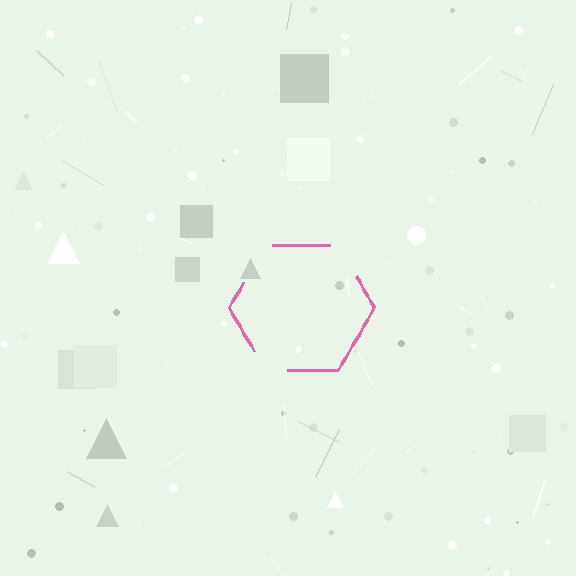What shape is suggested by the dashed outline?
The dashed outline suggests a hexagon.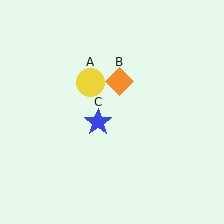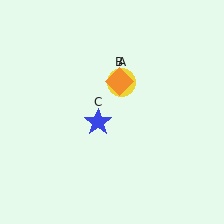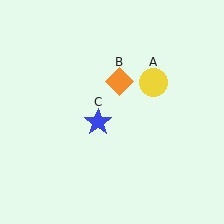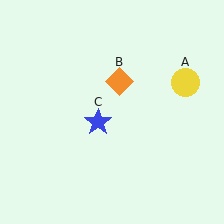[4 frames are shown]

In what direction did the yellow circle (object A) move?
The yellow circle (object A) moved right.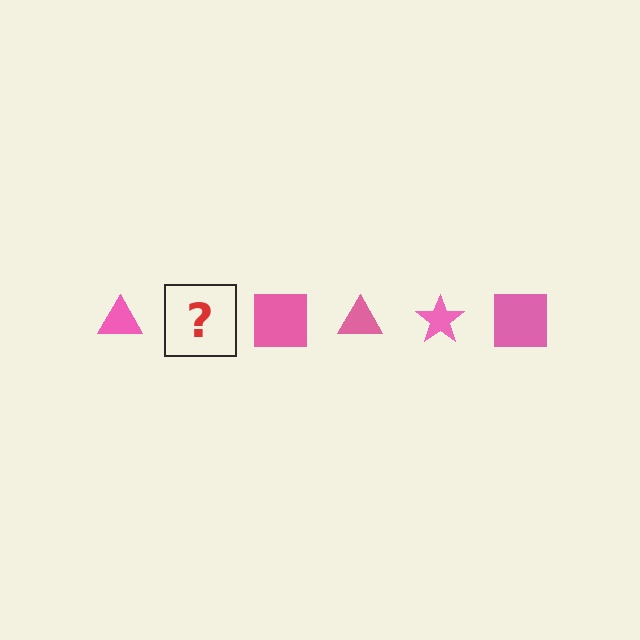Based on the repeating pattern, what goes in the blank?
The blank should be a pink star.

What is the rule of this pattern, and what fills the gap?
The rule is that the pattern cycles through triangle, star, square shapes in pink. The gap should be filled with a pink star.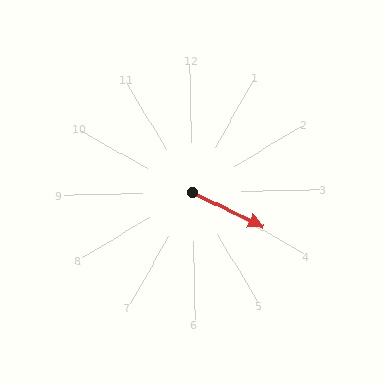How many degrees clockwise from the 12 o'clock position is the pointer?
Approximately 117 degrees.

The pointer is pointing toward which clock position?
Roughly 4 o'clock.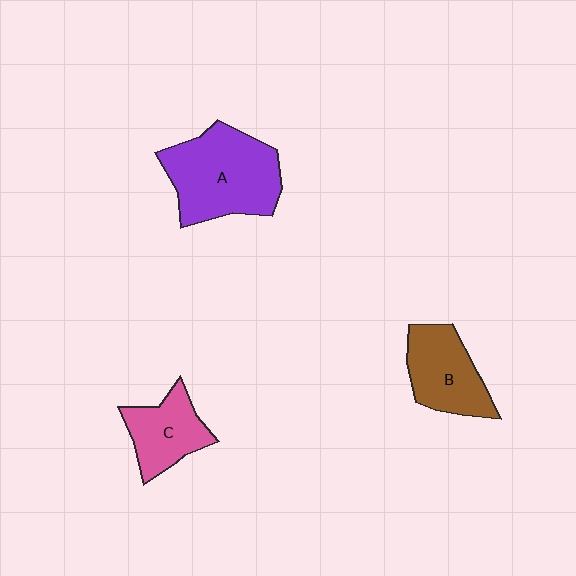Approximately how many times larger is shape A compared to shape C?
Approximately 1.8 times.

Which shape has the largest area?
Shape A (purple).